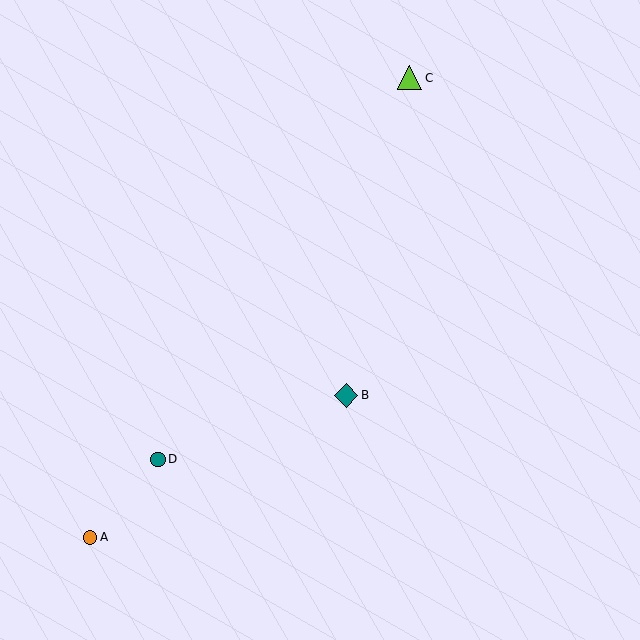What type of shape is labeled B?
Shape B is a teal diamond.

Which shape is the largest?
The lime triangle (labeled C) is the largest.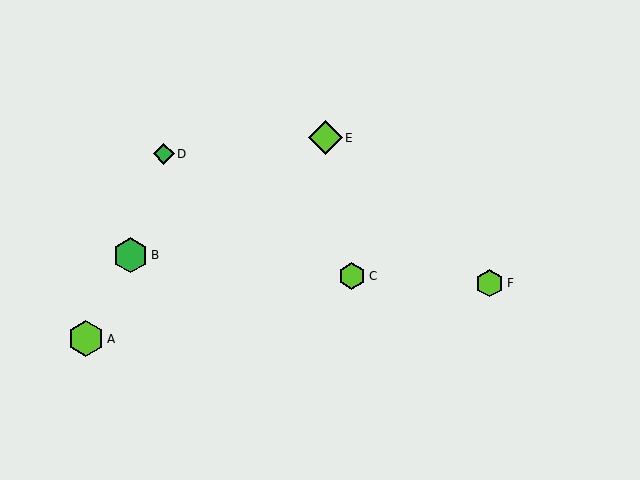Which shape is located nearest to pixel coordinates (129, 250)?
The green hexagon (labeled B) at (130, 255) is nearest to that location.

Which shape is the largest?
The lime hexagon (labeled A) is the largest.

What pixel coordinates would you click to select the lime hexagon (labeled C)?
Click at (352, 276) to select the lime hexagon C.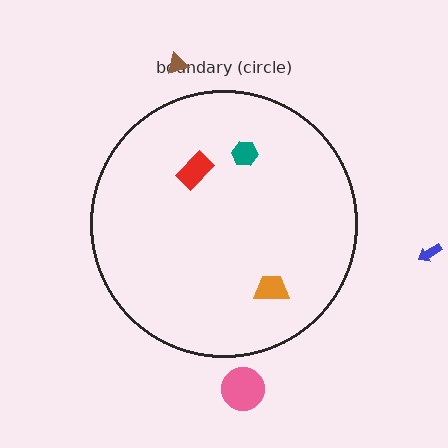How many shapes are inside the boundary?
3 inside, 3 outside.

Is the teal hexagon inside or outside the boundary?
Inside.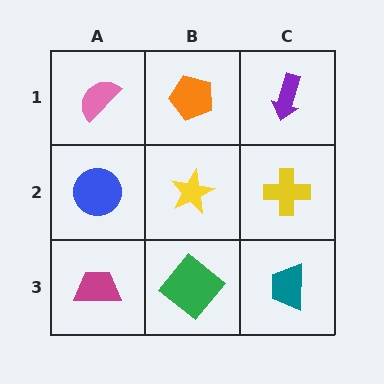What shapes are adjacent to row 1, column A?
A blue circle (row 2, column A), an orange pentagon (row 1, column B).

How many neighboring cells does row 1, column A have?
2.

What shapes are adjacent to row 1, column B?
A yellow star (row 2, column B), a pink semicircle (row 1, column A), a purple arrow (row 1, column C).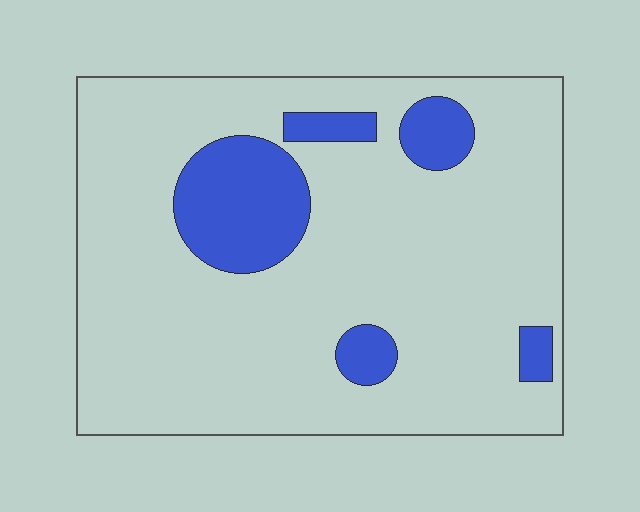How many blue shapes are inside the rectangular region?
5.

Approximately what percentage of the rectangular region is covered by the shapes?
Approximately 15%.